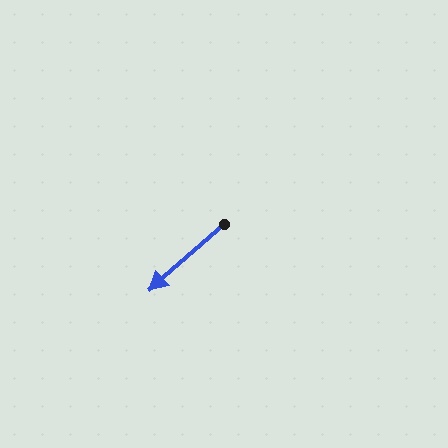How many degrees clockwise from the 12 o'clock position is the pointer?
Approximately 229 degrees.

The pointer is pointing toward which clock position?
Roughly 8 o'clock.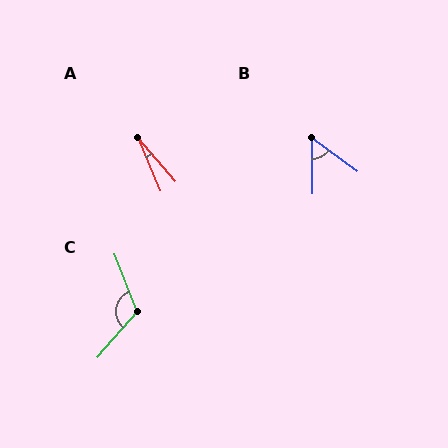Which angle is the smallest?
A, at approximately 18 degrees.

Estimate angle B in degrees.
Approximately 53 degrees.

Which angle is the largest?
C, at approximately 117 degrees.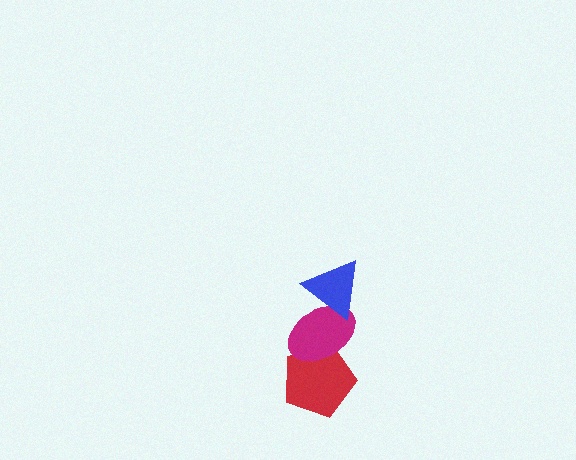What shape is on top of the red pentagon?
The magenta ellipse is on top of the red pentagon.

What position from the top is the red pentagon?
The red pentagon is 3rd from the top.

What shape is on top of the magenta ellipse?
The blue triangle is on top of the magenta ellipse.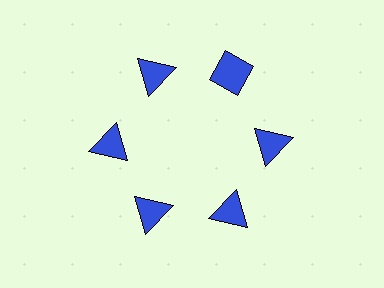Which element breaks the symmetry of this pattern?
The blue diamond at roughly the 1 o'clock position breaks the symmetry. All other shapes are blue triangles.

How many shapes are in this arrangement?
There are 6 shapes arranged in a ring pattern.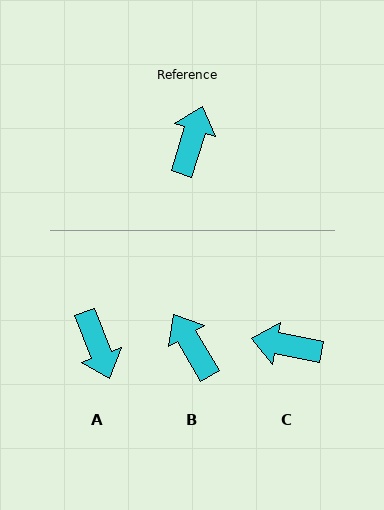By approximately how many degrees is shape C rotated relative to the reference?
Approximately 96 degrees counter-clockwise.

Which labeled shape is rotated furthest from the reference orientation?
A, about 142 degrees away.